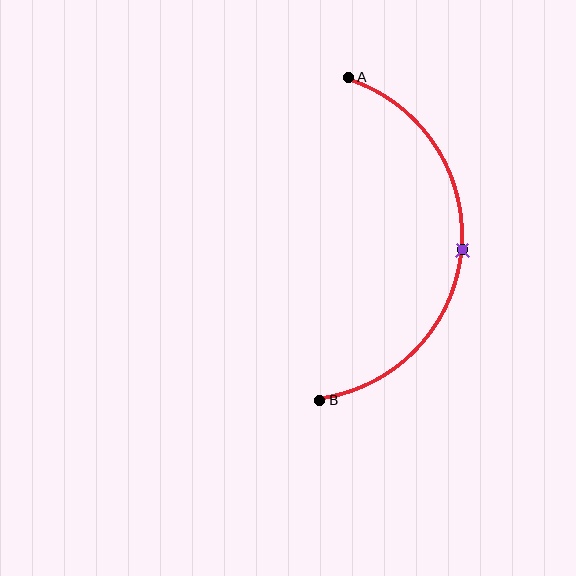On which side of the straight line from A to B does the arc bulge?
The arc bulges to the right of the straight line connecting A and B.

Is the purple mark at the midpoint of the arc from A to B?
Yes. The purple mark lies on the arc at equal arc-length from both A and B — it is the arc midpoint.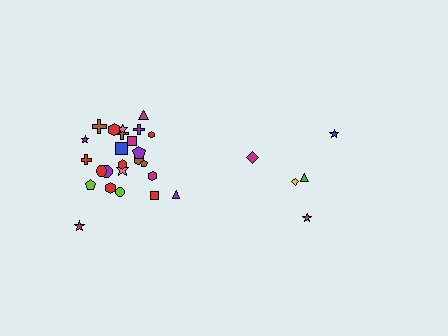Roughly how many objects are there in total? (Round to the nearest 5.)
Roughly 30 objects in total.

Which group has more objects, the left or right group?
The left group.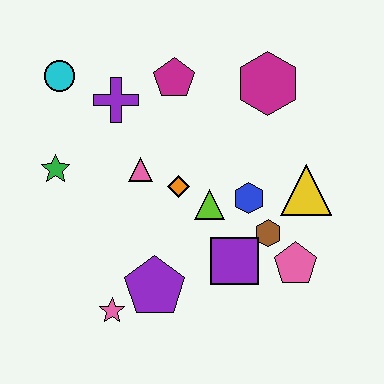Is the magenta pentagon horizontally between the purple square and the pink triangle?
Yes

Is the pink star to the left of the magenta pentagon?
Yes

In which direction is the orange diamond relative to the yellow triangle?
The orange diamond is to the left of the yellow triangle.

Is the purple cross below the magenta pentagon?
Yes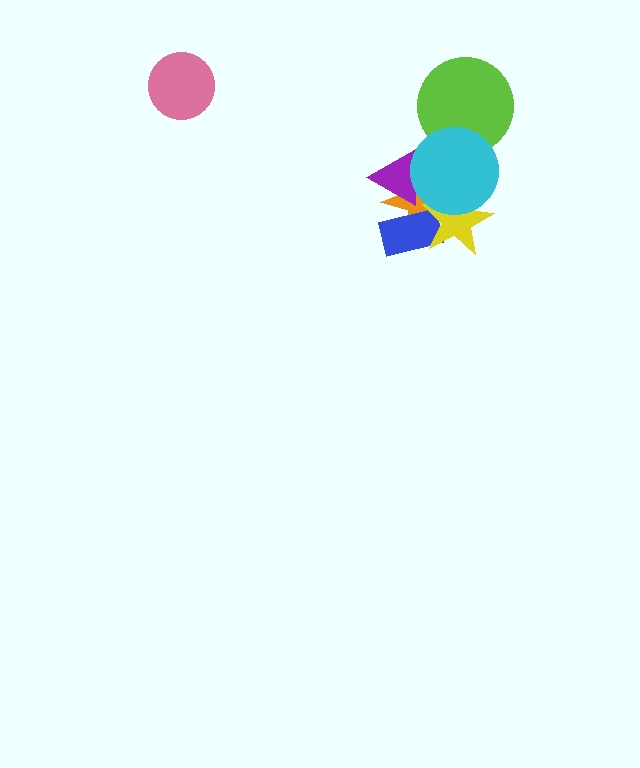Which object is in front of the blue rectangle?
The yellow star is in front of the blue rectangle.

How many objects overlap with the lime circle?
1 object overlaps with the lime circle.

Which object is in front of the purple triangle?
The cyan circle is in front of the purple triangle.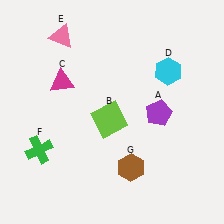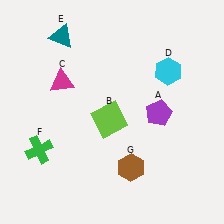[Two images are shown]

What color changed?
The triangle (E) changed from pink in Image 1 to teal in Image 2.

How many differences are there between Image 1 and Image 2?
There is 1 difference between the two images.